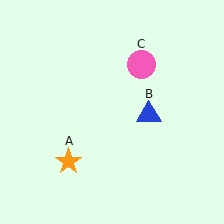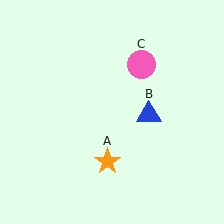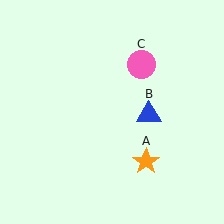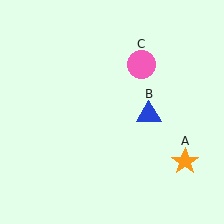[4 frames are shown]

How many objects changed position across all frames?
1 object changed position: orange star (object A).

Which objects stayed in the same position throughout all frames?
Blue triangle (object B) and pink circle (object C) remained stationary.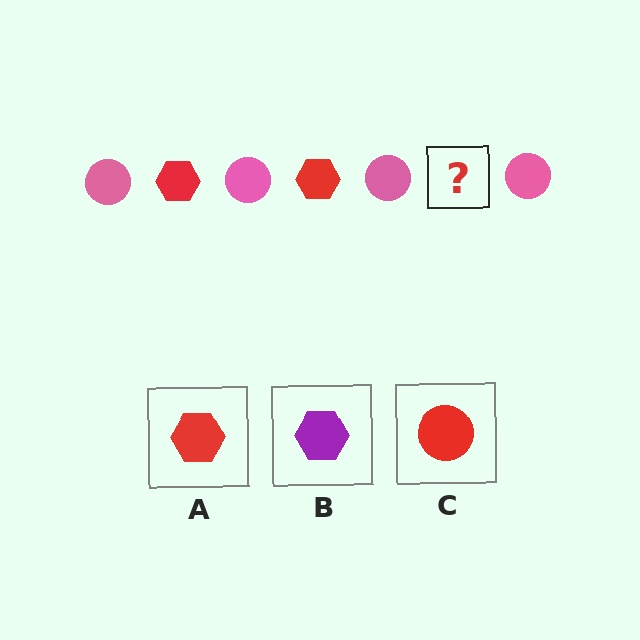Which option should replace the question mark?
Option A.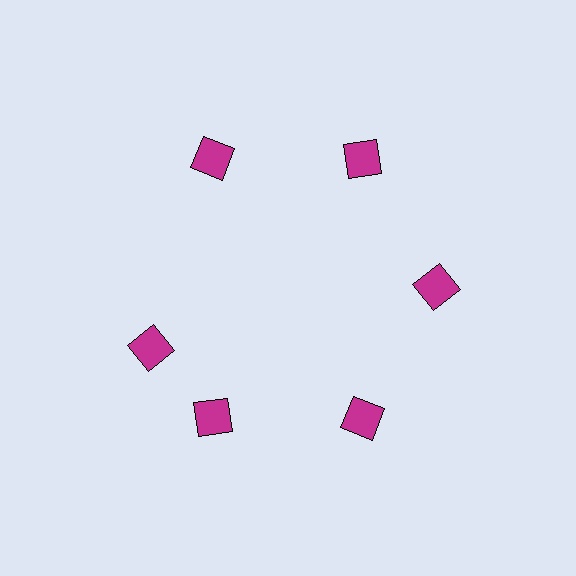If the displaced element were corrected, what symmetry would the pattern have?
It would have 6-fold rotational symmetry — the pattern would map onto itself every 60 degrees.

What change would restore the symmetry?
The symmetry would be restored by rotating it back into even spacing with its neighbors so that all 6 diamonds sit at equal angles and equal distance from the center.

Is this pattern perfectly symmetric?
No. The 6 magenta diamonds are arranged in a ring, but one element near the 9 o'clock position is rotated out of alignment along the ring, breaking the 6-fold rotational symmetry.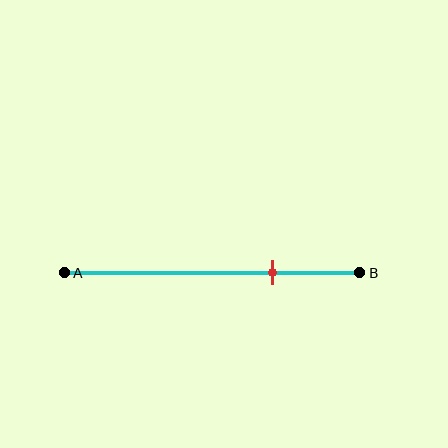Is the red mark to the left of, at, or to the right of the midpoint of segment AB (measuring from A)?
The red mark is to the right of the midpoint of segment AB.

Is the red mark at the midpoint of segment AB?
No, the mark is at about 70% from A, not at the 50% midpoint.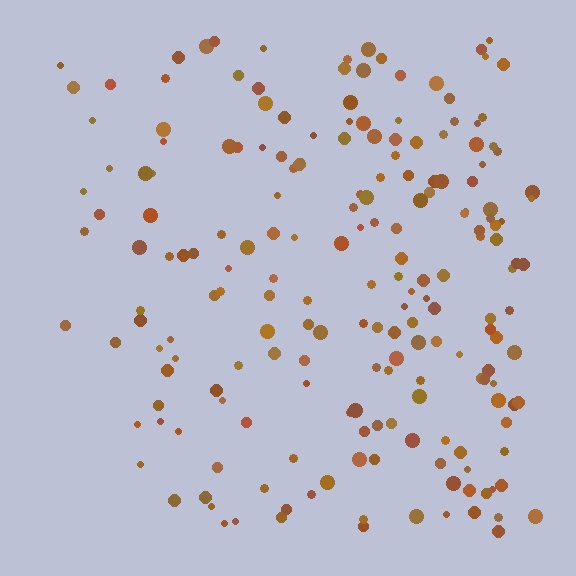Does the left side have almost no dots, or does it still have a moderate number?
Still a moderate number, just noticeably fewer than the right.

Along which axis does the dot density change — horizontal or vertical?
Horizontal.